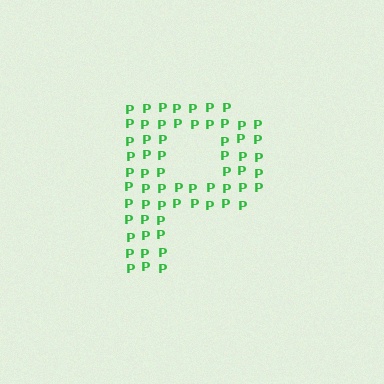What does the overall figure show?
The overall figure shows the letter P.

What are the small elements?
The small elements are letter P's.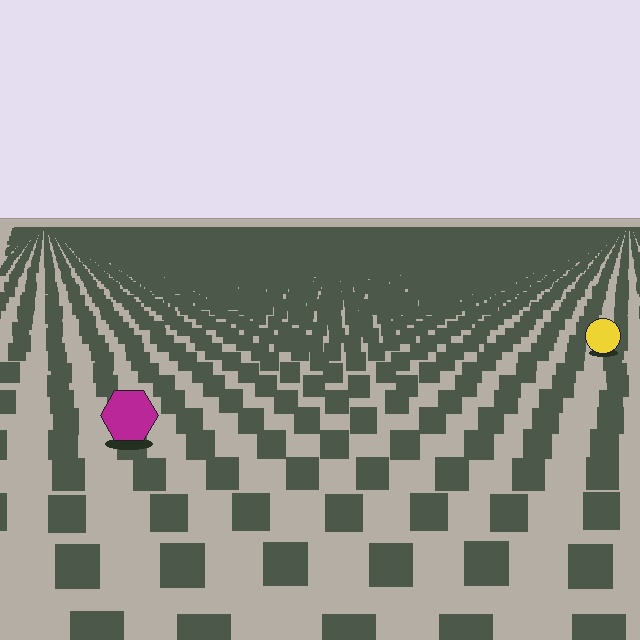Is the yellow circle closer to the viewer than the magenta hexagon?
No. The magenta hexagon is closer — you can tell from the texture gradient: the ground texture is coarser near it.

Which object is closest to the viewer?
The magenta hexagon is closest. The texture marks near it are larger and more spread out.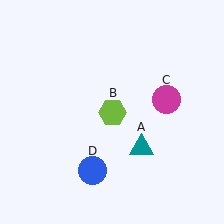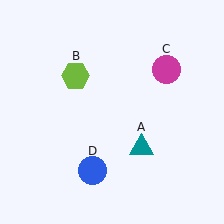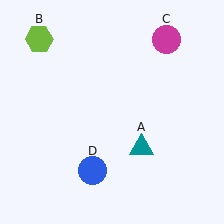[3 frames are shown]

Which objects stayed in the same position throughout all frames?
Teal triangle (object A) and blue circle (object D) remained stationary.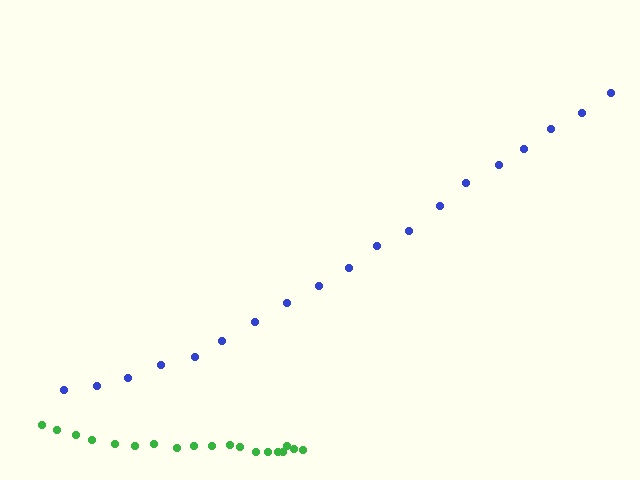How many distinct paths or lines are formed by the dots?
There are 2 distinct paths.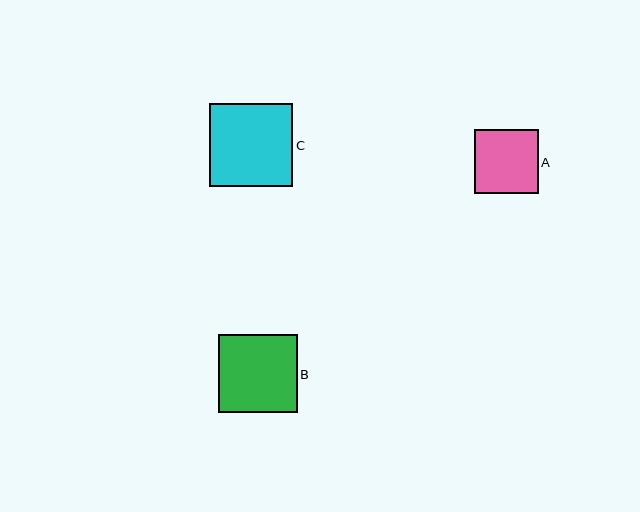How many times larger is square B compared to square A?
Square B is approximately 1.2 times the size of square A.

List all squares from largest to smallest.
From largest to smallest: C, B, A.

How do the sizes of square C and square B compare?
Square C and square B are approximately the same size.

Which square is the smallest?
Square A is the smallest with a size of approximately 64 pixels.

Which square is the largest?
Square C is the largest with a size of approximately 83 pixels.